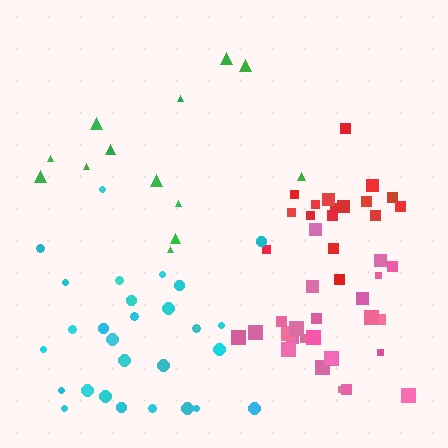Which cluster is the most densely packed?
Red.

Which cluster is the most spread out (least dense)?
Green.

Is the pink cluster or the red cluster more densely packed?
Red.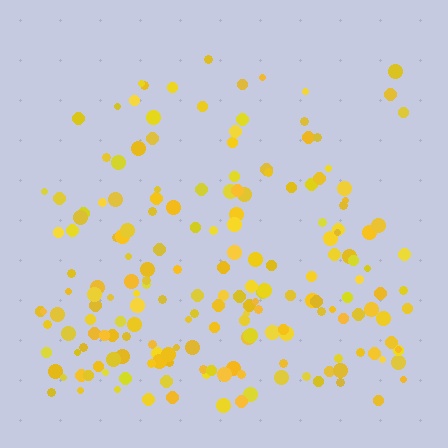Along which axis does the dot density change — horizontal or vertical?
Vertical.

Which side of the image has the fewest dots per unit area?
The top.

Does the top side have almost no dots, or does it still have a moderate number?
Still a moderate number, just noticeably fewer than the bottom.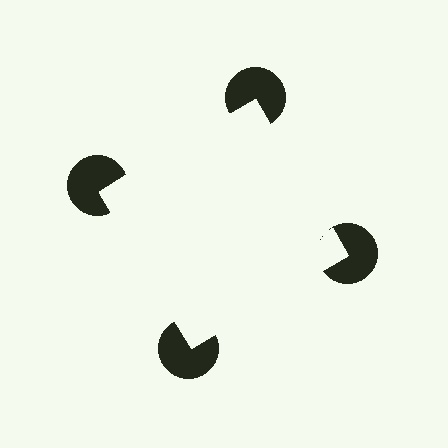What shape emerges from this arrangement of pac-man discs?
An illusory square — its edges are inferred from the aligned wedge cuts in the pac-man discs, not physically drawn.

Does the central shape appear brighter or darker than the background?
It typically appears slightly brighter than the background, even though no actual brightness change is drawn.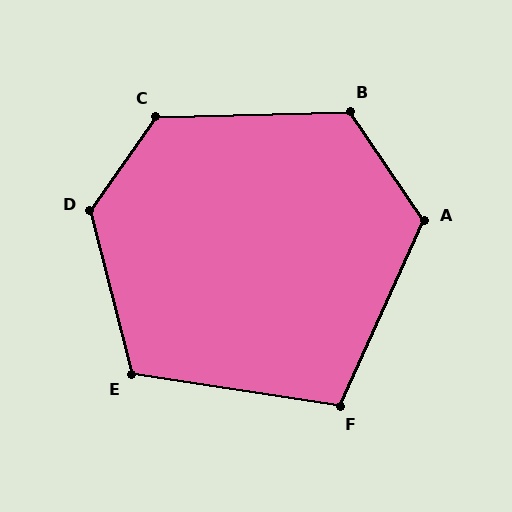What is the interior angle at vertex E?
Approximately 113 degrees (obtuse).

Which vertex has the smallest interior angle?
F, at approximately 106 degrees.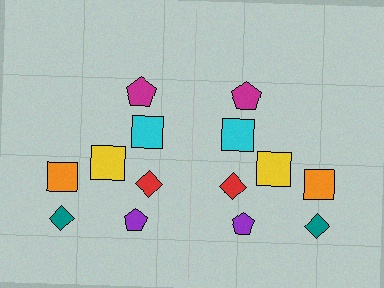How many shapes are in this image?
There are 14 shapes in this image.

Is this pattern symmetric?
Yes, this pattern has bilateral (reflection) symmetry.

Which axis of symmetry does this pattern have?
The pattern has a vertical axis of symmetry running through the center of the image.